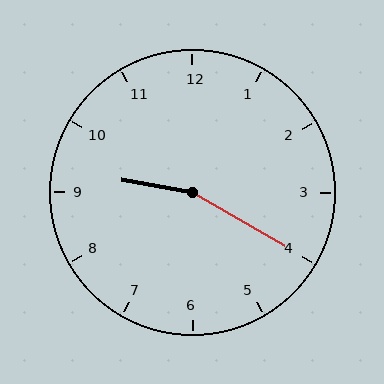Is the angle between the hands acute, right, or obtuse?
It is obtuse.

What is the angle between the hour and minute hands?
Approximately 160 degrees.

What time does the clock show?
9:20.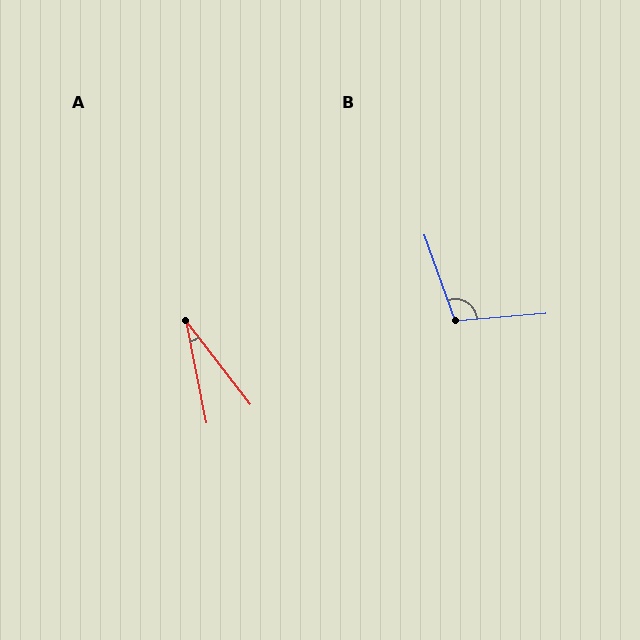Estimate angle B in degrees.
Approximately 105 degrees.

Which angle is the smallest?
A, at approximately 26 degrees.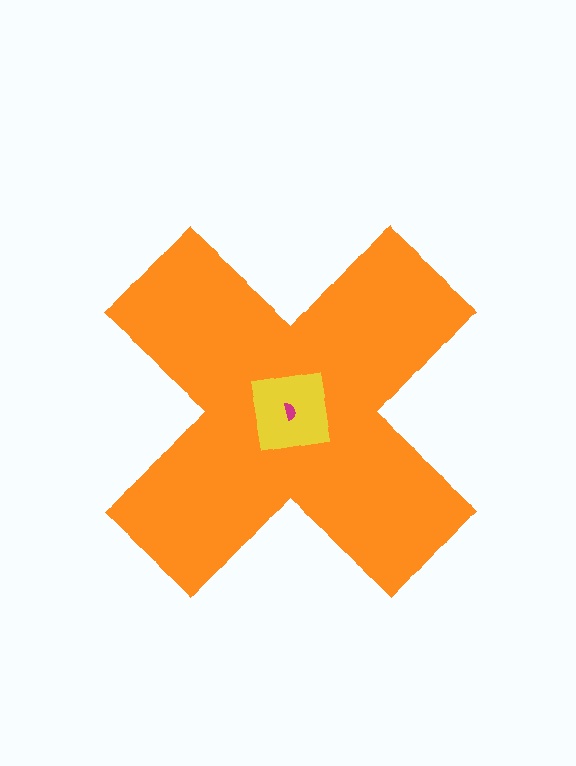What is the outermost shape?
The orange cross.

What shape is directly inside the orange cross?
The yellow square.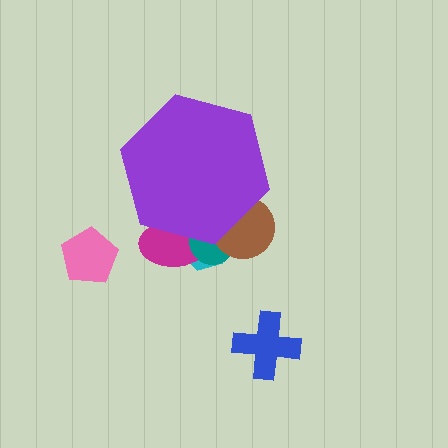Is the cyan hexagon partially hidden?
Yes, the cyan hexagon is partially hidden behind the purple hexagon.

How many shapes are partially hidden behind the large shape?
4 shapes are partially hidden.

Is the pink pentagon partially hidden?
No, the pink pentagon is fully visible.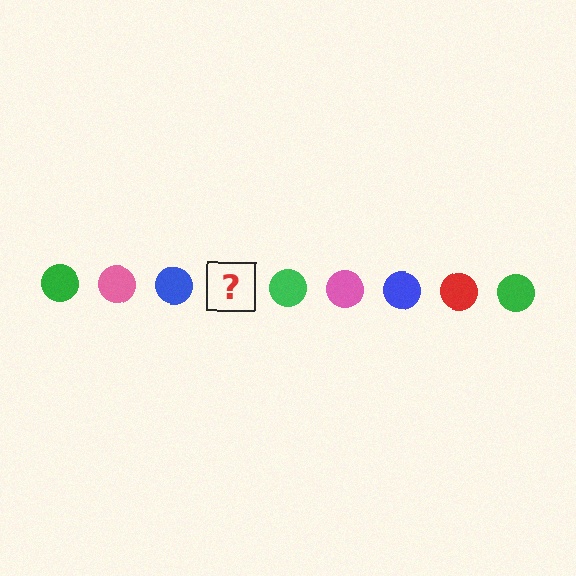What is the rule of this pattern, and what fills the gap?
The rule is that the pattern cycles through green, pink, blue, red circles. The gap should be filled with a red circle.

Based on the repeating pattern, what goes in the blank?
The blank should be a red circle.